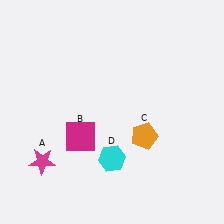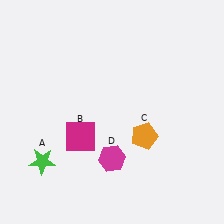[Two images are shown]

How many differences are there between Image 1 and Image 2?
There are 2 differences between the two images.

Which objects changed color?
A changed from magenta to green. D changed from cyan to magenta.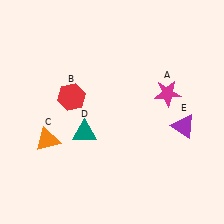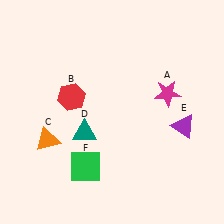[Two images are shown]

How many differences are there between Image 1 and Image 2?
There is 1 difference between the two images.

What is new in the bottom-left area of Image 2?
A green square (F) was added in the bottom-left area of Image 2.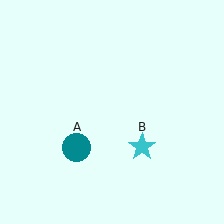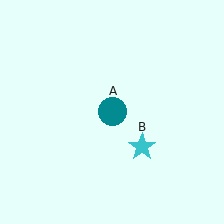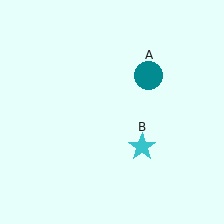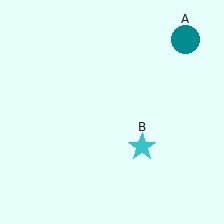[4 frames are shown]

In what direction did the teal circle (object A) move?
The teal circle (object A) moved up and to the right.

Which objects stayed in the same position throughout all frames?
Cyan star (object B) remained stationary.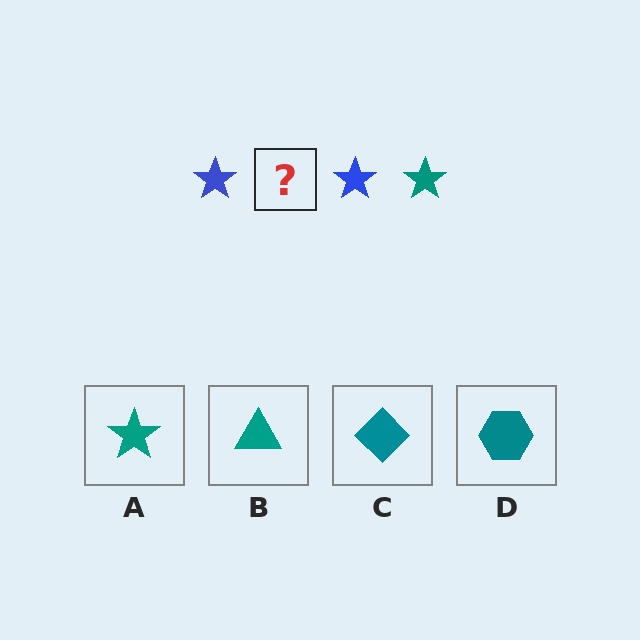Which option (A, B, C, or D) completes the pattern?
A.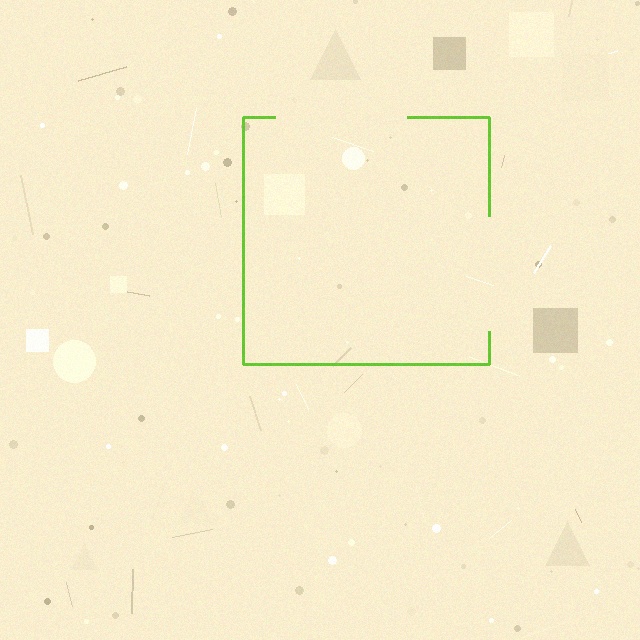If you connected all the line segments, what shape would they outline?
They would outline a square.